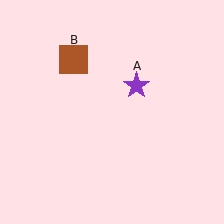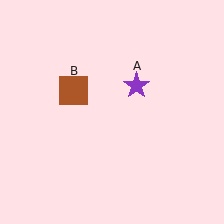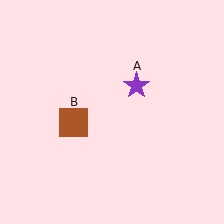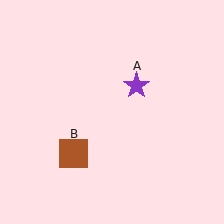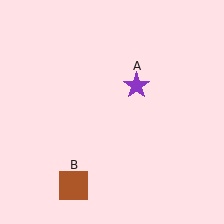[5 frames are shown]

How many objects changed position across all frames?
1 object changed position: brown square (object B).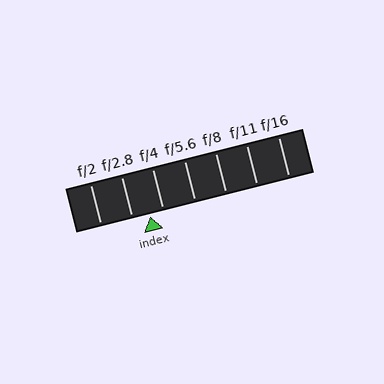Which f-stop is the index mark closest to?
The index mark is closest to f/4.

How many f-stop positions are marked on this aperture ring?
There are 7 f-stop positions marked.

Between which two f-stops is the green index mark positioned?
The index mark is between f/2.8 and f/4.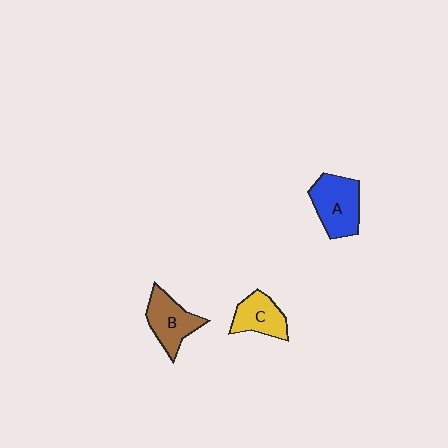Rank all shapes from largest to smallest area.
From largest to smallest: A (blue), B (brown), C (yellow).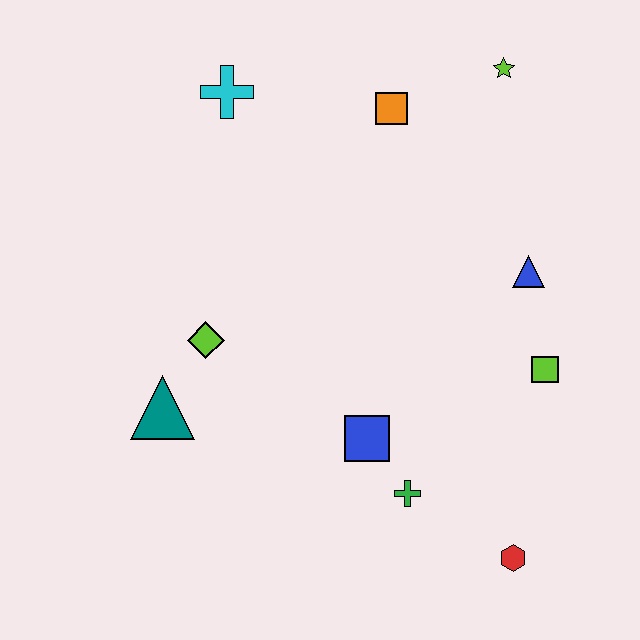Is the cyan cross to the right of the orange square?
No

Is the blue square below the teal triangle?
Yes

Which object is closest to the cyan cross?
The orange square is closest to the cyan cross.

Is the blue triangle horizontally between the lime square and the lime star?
Yes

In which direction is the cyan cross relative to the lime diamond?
The cyan cross is above the lime diamond.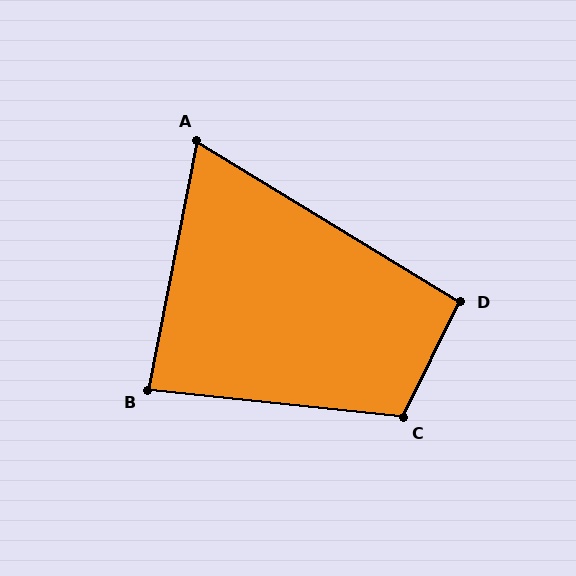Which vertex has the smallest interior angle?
A, at approximately 70 degrees.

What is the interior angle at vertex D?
Approximately 95 degrees (approximately right).